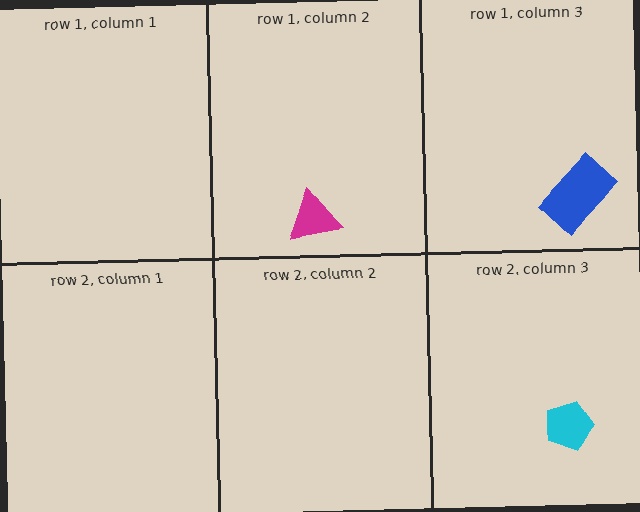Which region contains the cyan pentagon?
The row 2, column 3 region.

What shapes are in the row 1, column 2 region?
The magenta triangle.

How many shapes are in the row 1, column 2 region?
1.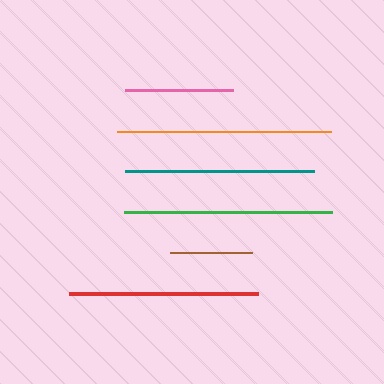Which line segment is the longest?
The orange line is the longest at approximately 213 pixels.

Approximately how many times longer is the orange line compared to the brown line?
The orange line is approximately 2.6 times the length of the brown line.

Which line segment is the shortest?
The brown line is the shortest at approximately 82 pixels.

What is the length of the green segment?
The green segment is approximately 208 pixels long.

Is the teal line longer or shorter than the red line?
The red line is longer than the teal line.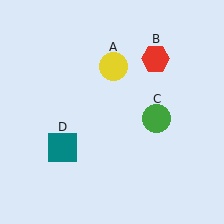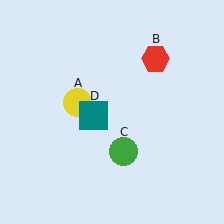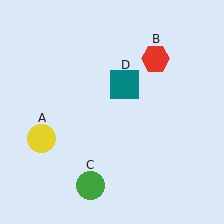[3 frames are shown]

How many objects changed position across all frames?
3 objects changed position: yellow circle (object A), green circle (object C), teal square (object D).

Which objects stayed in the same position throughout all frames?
Red hexagon (object B) remained stationary.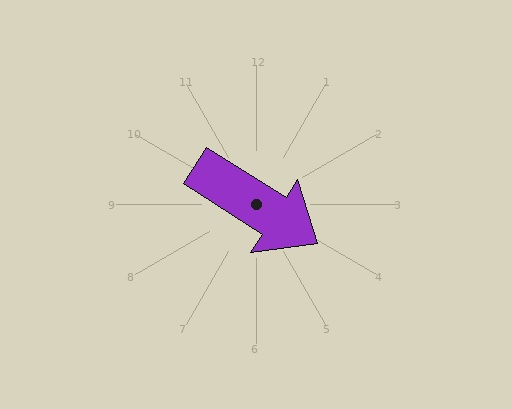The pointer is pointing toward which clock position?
Roughly 4 o'clock.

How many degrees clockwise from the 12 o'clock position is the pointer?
Approximately 123 degrees.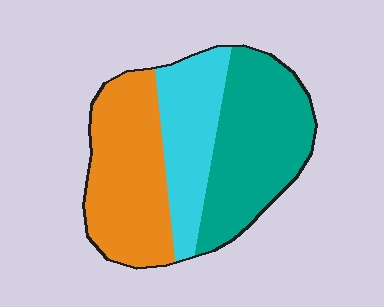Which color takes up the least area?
Cyan, at roughly 25%.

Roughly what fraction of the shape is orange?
Orange takes up about three eighths (3/8) of the shape.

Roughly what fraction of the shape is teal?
Teal covers around 40% of the shape.